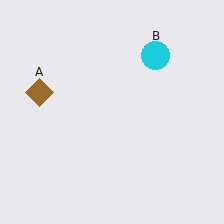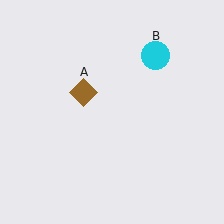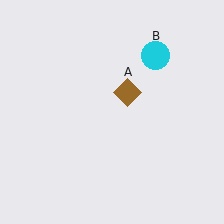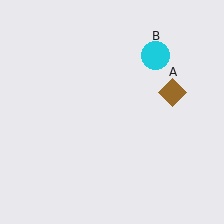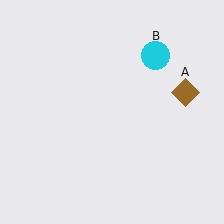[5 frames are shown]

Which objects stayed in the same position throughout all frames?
Cyan circle (object B) remained stationary.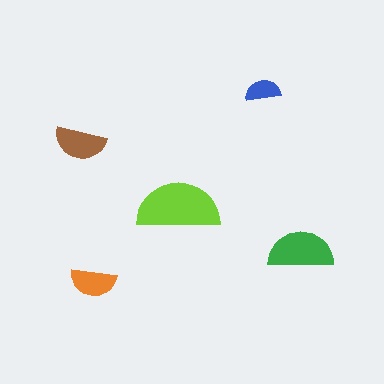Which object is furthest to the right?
The green semicircle is rightmost.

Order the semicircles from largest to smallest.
the lime one, the green one, the brown one, the orange one, the blue one.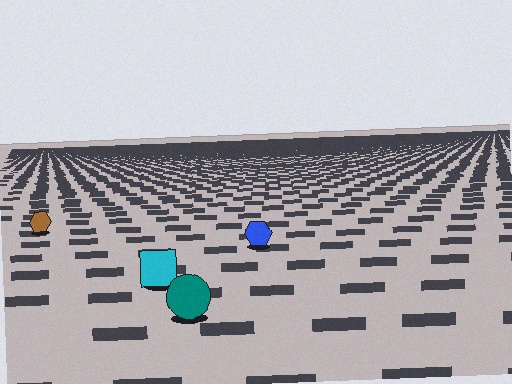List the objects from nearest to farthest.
From nearest to farthest: the teal circle, the cyan square, the blue hexagon, the brown hexagon.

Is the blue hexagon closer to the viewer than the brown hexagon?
Yes. The blue hexagon is closer — you can tell from the texture gradient: the ground texture is coarser near it.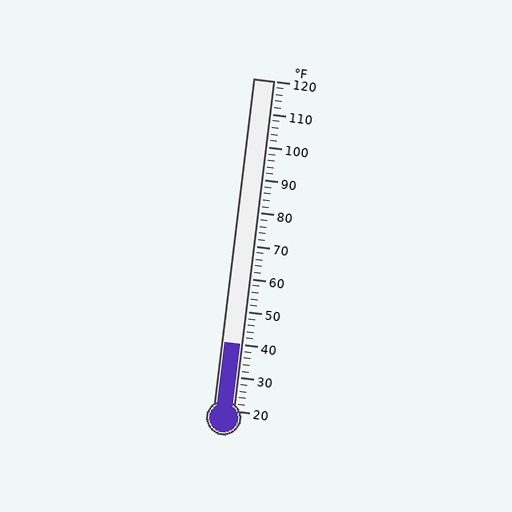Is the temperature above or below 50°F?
The temperature is below 50°F.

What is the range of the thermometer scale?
The thermometer scale ranges from 20°F to 120°F.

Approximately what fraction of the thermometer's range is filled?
The thermometer is filled to approximately 20% of its range.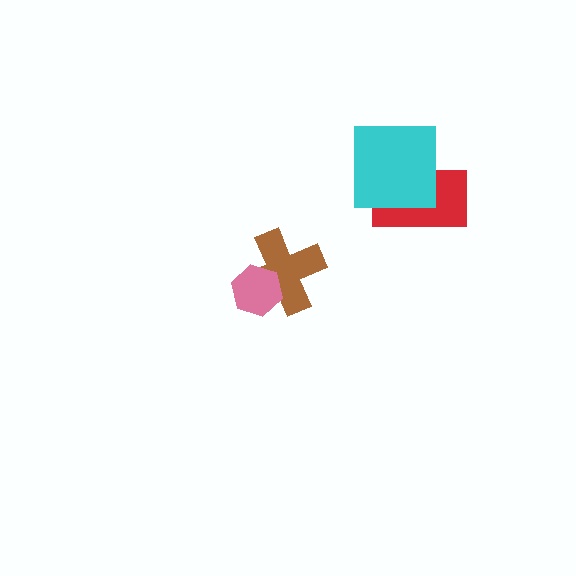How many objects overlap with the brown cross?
1 object overlaps with the brown cross.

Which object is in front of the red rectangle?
The cyan square is in front of the red rectangle.